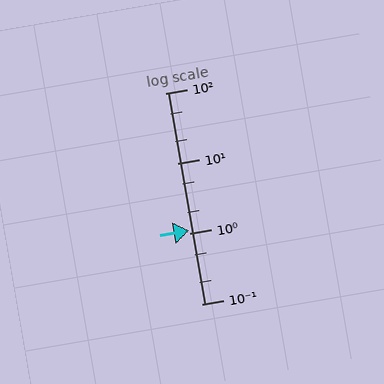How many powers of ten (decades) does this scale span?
The scale spans 3 decades, from 0.1 to 100.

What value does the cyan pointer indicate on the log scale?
The pointer indicates approximately 1.1.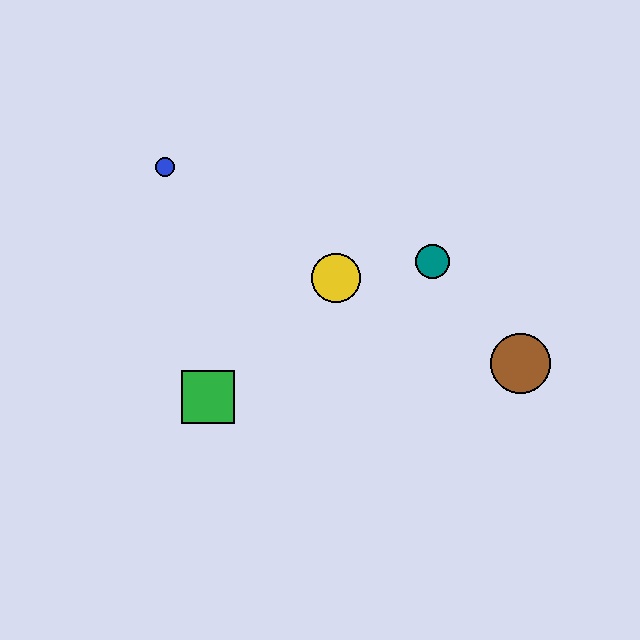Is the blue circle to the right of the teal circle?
No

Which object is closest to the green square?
The yellow circle is closest to the green square.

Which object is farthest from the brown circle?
The blue circle is farthest from the brown circle.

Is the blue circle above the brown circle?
Yes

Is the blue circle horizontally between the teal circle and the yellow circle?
No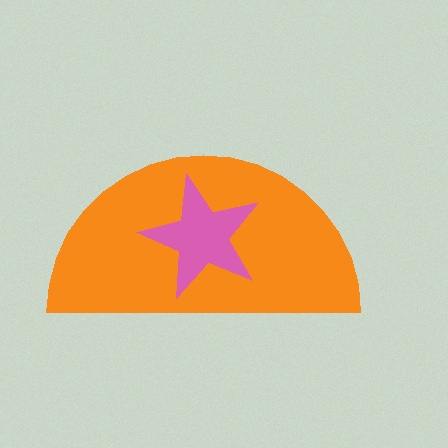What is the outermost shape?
The orange semicircle.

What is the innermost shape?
The pink star.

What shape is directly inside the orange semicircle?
The pink star.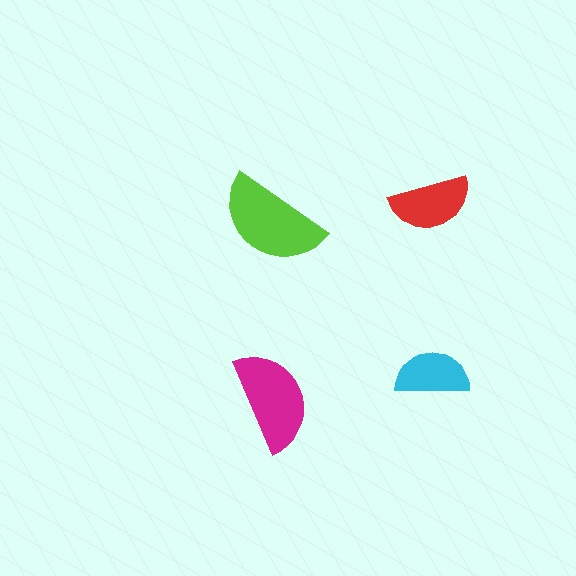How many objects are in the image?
There are 4 objects in the image.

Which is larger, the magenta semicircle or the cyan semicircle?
The magenta one.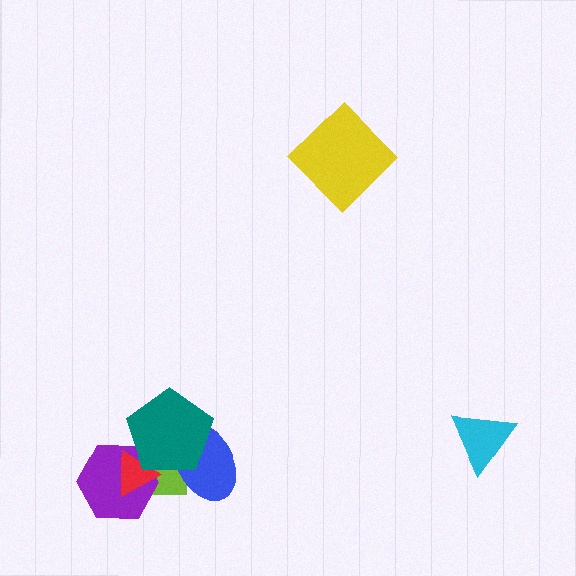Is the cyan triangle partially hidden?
No, no other shape covers it.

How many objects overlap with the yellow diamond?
0 objects overlap with the yellow diamond.